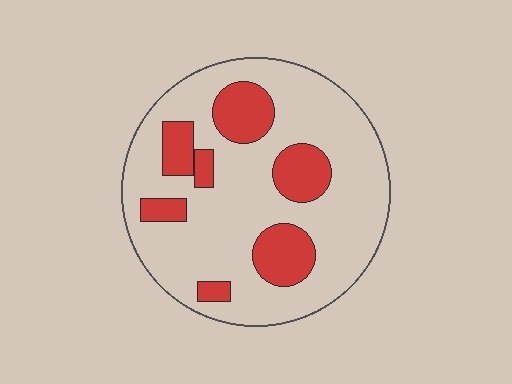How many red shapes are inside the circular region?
7.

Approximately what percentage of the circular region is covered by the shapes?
Approximately 25%.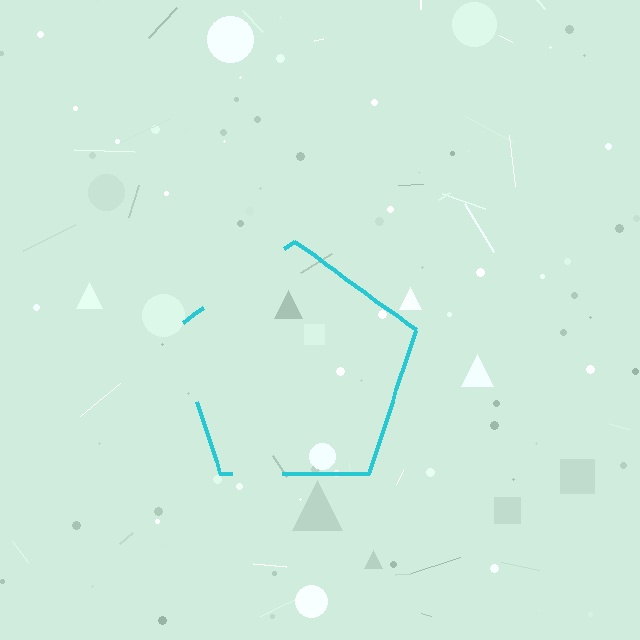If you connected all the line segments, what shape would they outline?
They would outline a pentagon.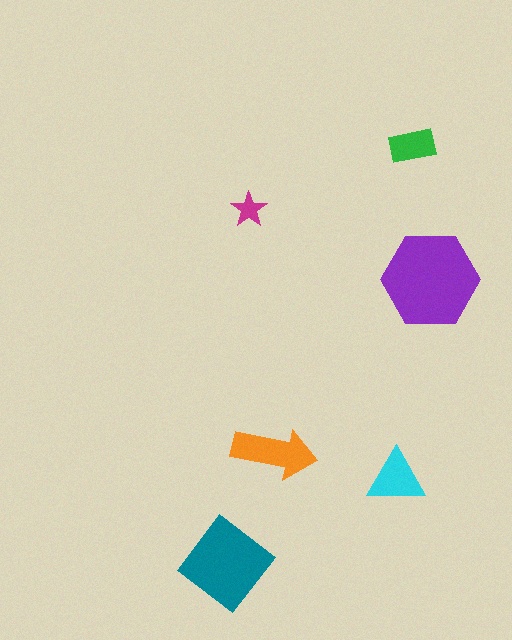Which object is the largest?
The purple hexagon.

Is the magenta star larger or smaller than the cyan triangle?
Smaller.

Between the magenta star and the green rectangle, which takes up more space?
The green rectangle.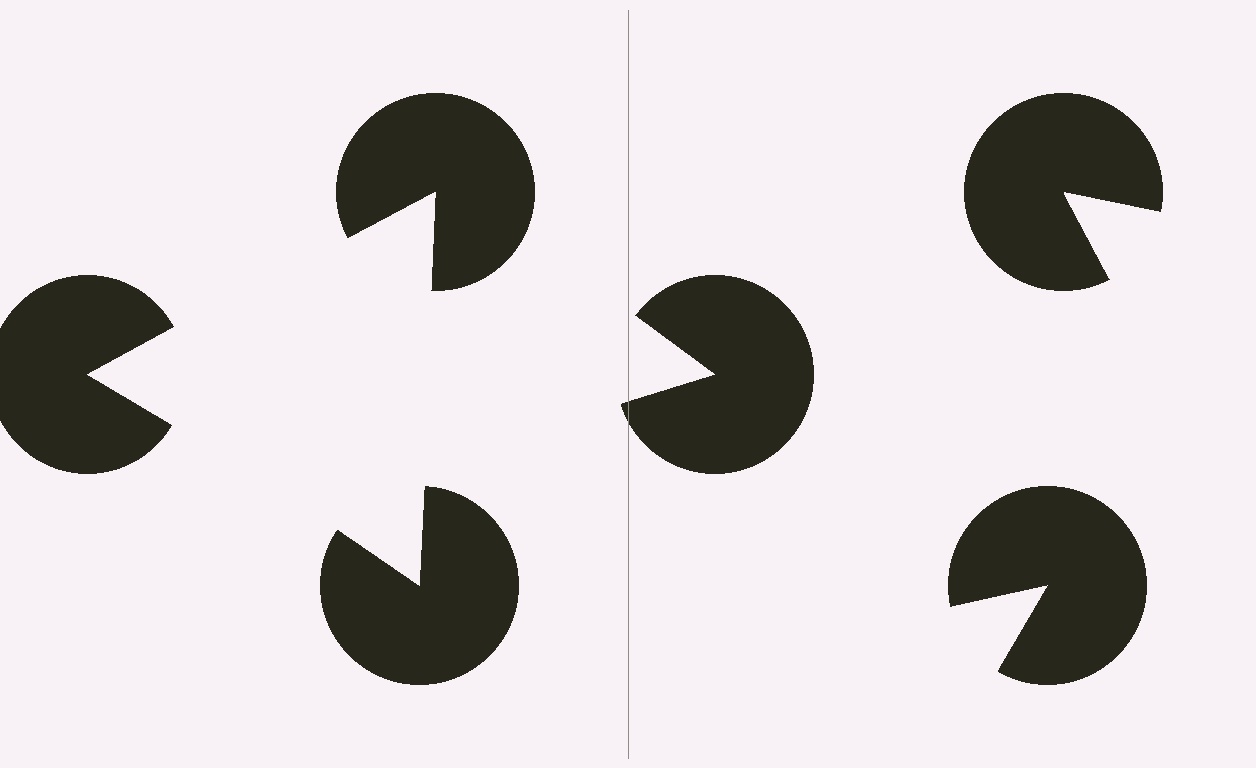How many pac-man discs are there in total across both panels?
6 — 3 on each side.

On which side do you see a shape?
An illusory triangle appears on the left side. On the right side the wedge cuts are rotated, so no coherent shape forms.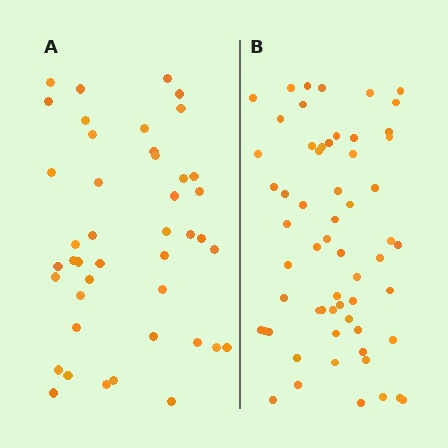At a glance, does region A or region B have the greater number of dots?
Region B (the right region) has more dots.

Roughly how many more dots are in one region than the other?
Region B has approximately 15 more dots than region A.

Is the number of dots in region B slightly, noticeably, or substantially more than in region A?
Region B has noticeably more, but not dramatically so. The ratio is roughly 1.4 to 1.